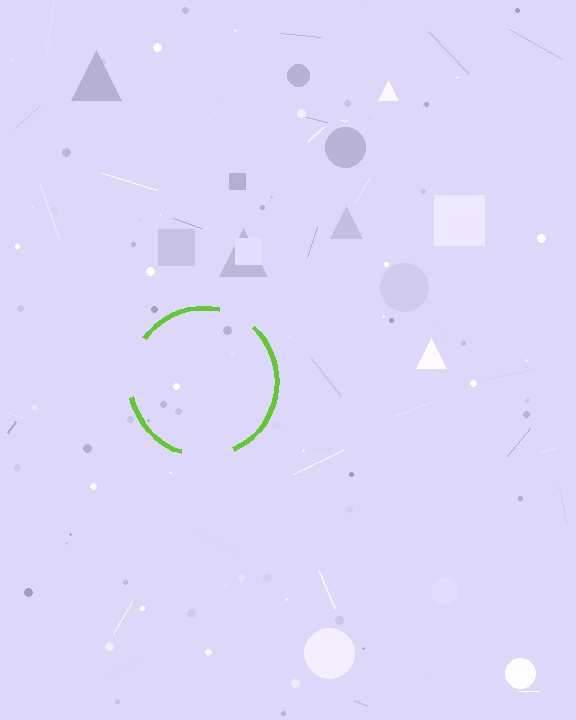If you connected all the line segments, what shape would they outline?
They would outline a circle.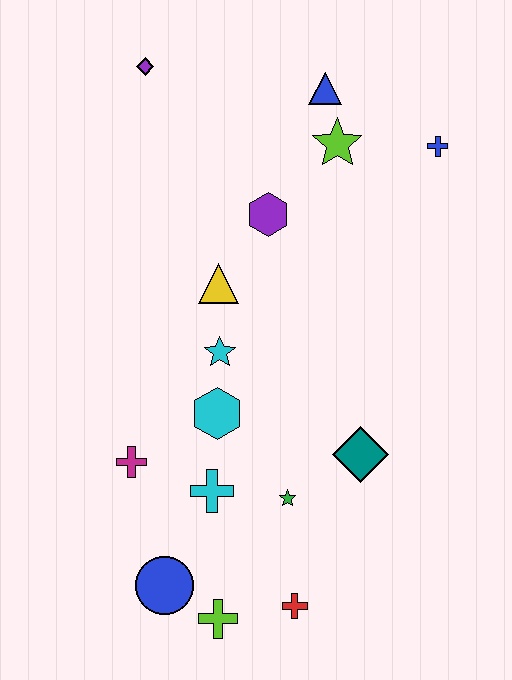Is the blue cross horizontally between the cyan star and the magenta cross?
No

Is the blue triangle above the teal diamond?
Yes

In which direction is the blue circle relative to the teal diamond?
The blue circle is to the left of the teal diamond.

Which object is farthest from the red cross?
The purple diamond is farthest from the red cross.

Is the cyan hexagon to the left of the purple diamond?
No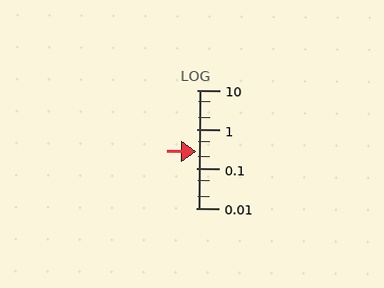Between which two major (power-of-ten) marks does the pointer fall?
The pointer is between 0.1 and 1.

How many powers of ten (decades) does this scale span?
The scale spans 3 decades, from 0.01 to 10.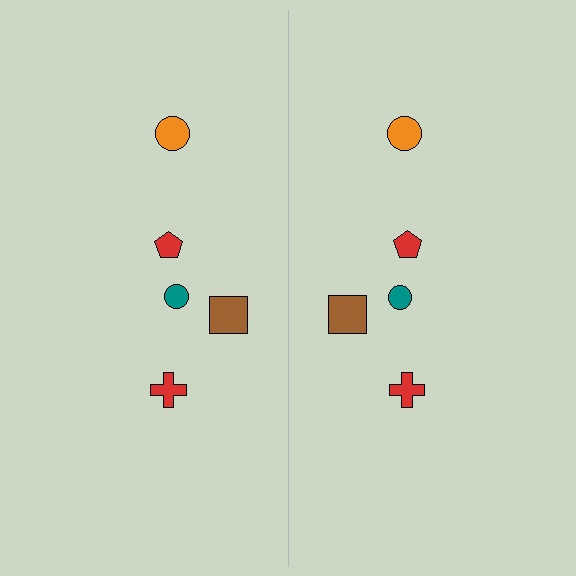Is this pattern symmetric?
Yes, this pattern has bilateral (reflection) symmetry.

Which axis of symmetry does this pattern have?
The pattern has a vertical axis of symmetry running through the center of the image.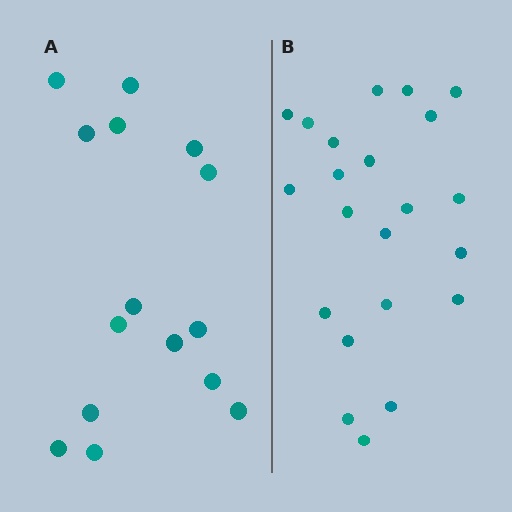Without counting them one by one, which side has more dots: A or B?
Region B (the right region) has more dots.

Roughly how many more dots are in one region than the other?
Region B has roughly 8 or so more dots than region A.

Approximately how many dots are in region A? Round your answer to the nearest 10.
About 20 dots. (The exact count is 15, which rounds to 20.)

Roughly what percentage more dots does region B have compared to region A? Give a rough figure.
About 45% more.